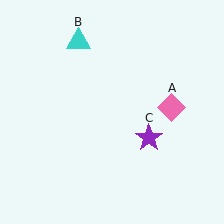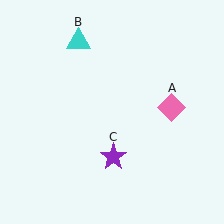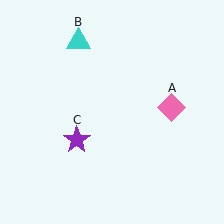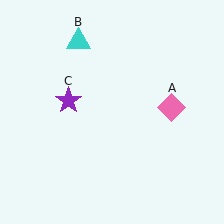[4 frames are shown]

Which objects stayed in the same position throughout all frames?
Pink diamond (object A) and cyan triangle (object B) remained stationary.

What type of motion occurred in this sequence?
The purple star (object C) rotated clockwise around the center of the scene.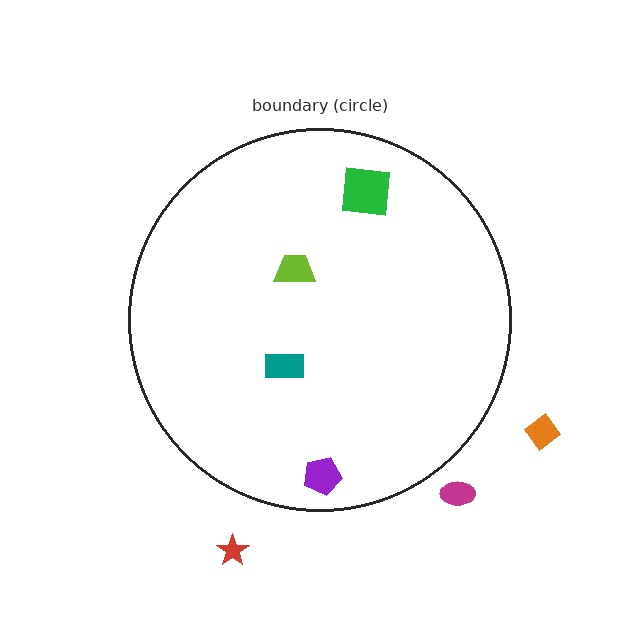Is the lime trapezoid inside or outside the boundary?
Inside.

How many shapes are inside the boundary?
4 inside, 3 outside.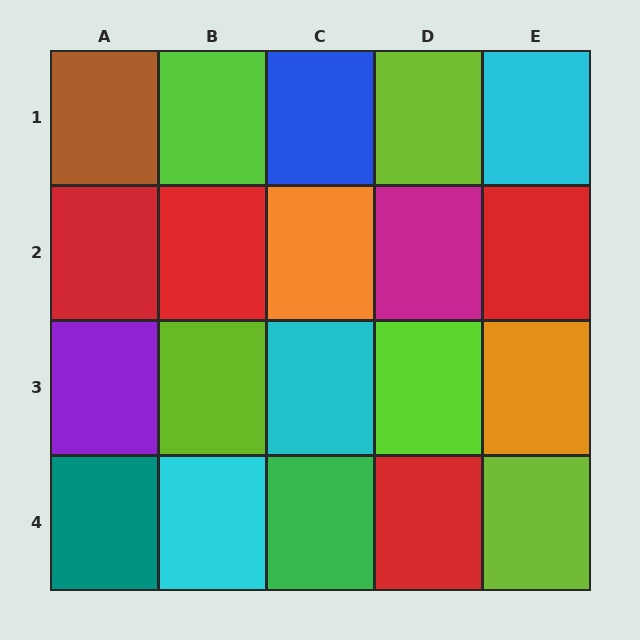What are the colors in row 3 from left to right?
Purple, lime, cyan, lime, orange.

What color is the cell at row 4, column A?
Teal.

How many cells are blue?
1 cell is blue.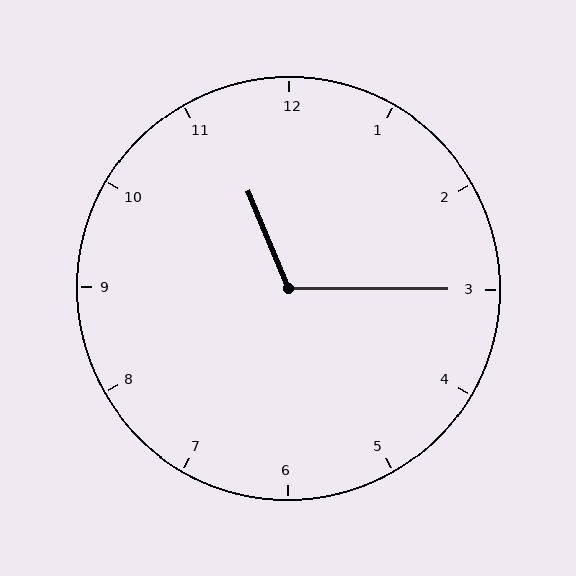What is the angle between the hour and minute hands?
Approximately 112 degrees.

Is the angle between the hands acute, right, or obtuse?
It is obtuse.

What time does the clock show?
11:15.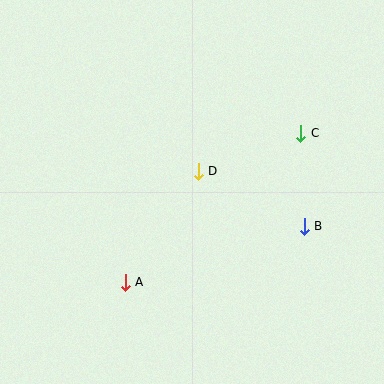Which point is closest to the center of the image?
Point D at (198, 171) is closest to the center.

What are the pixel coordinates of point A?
Point A is at (125, 282).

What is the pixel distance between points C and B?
The distance between C and B is 93 pixels.